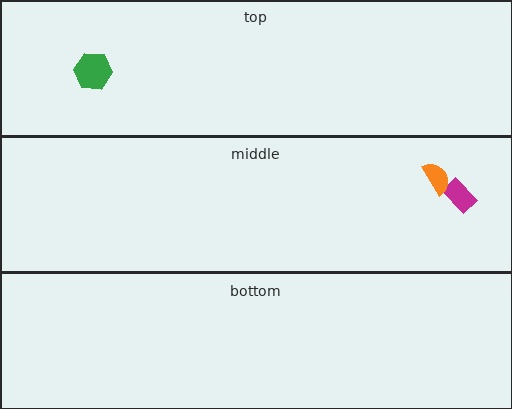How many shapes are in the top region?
1.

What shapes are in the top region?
The green hexagon.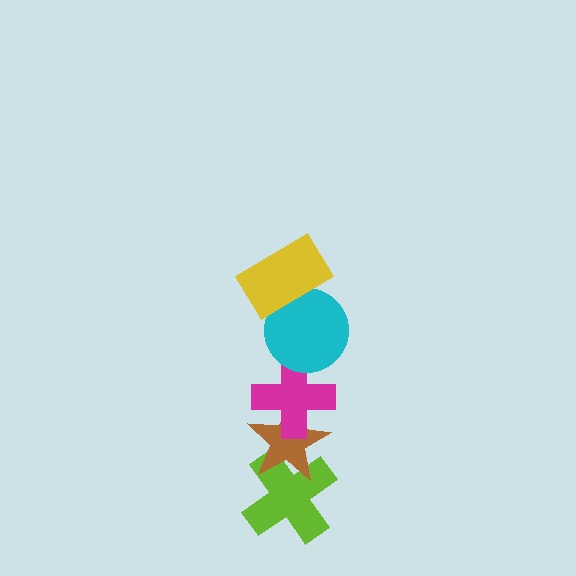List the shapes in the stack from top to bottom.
From top to bottom: the yellow rectangle, the cyan circle, the magenta cross, the brown star, the lime cross.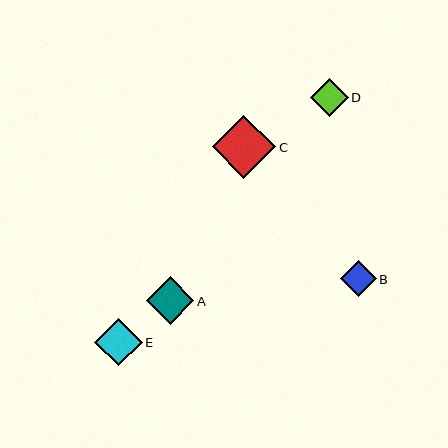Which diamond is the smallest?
Diamond B is the smallest with a size of approximately 36 pixels.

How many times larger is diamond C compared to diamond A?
Diamond C is approximately 1.3 times the size of diamond A.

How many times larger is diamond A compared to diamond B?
Diamond A is approximately 1.3 times the size of diamond B.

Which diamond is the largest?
Diamond C is the largest with a size of approximately 63 pixels.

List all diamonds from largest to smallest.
From largest to smallest: C, E, A, D, B.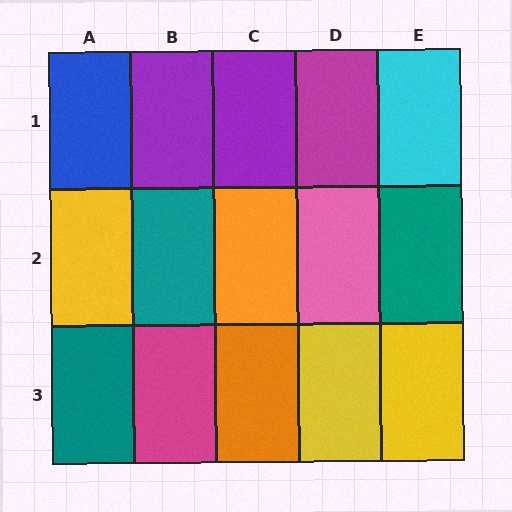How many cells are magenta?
2 cells are magenta.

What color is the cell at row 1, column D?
Magenta.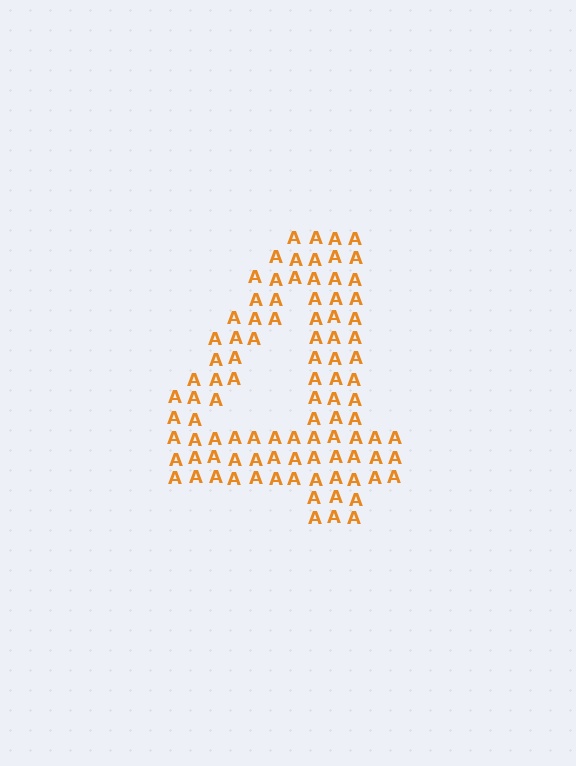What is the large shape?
The large shape is the digit 4.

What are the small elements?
The small elements are letter A's.